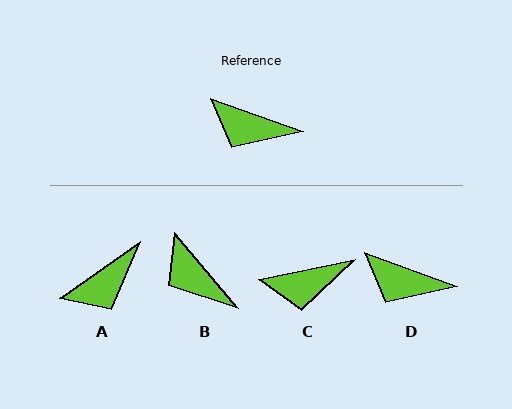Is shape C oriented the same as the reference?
No, it is off by about 31 degrees.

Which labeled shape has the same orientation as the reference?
D.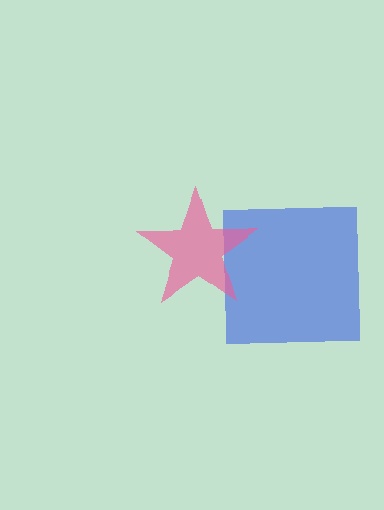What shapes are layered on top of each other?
The layered shapes are: a blue square, a pink star.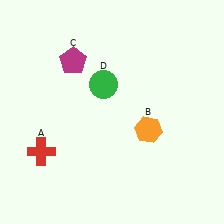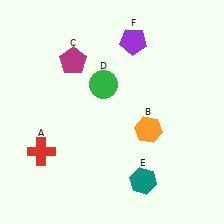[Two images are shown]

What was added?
A teal hexagon (E), a purple pentagon (F) were added in Image 2.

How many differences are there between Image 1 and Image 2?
There are 2 differences between the two images.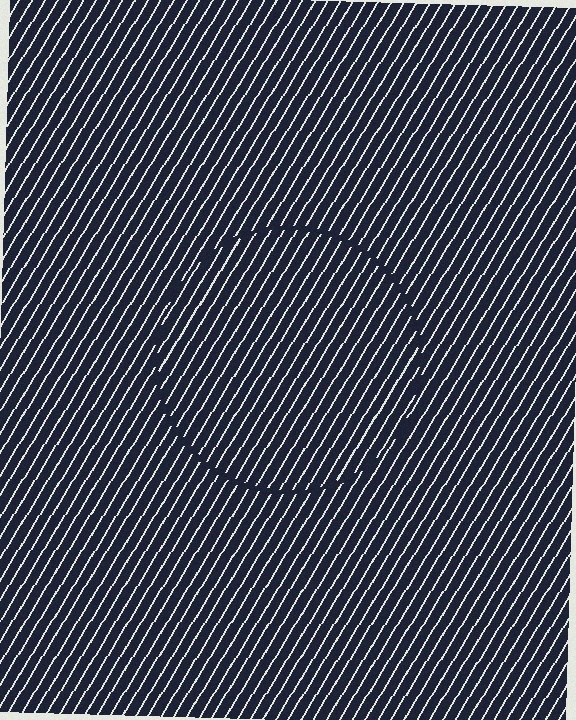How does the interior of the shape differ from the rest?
The interior of the shape contains the same grating, shifted by half a period — the contour is defined by the phase discontinuity where line-ends from the inner and outer gratings abut.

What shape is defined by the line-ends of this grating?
An illusory circle. The interior of the shape contains the same grating, shifted by half a period — the contour is defined by the phase discontinuity where line-ends from the inner and outer gratings abut.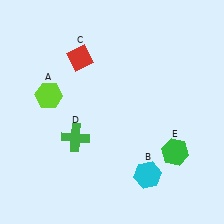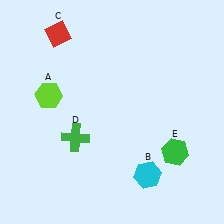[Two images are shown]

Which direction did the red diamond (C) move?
The red diamond (C) moved up.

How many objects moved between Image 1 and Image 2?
1 object moved between the two images.